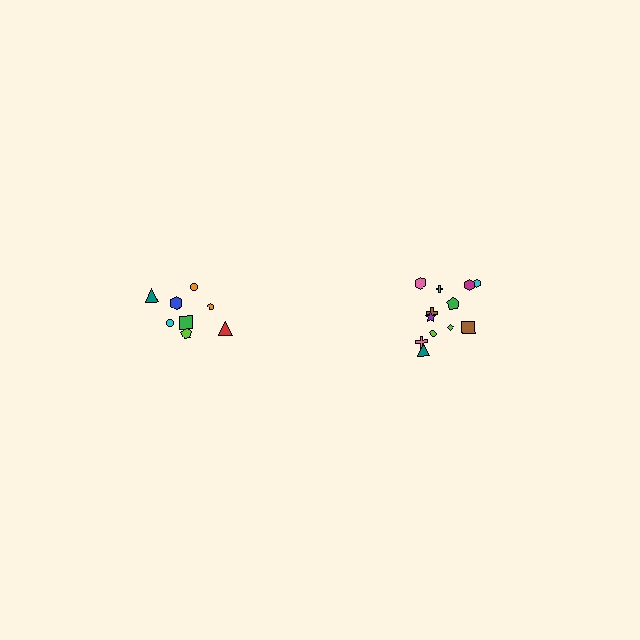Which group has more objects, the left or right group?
The right group.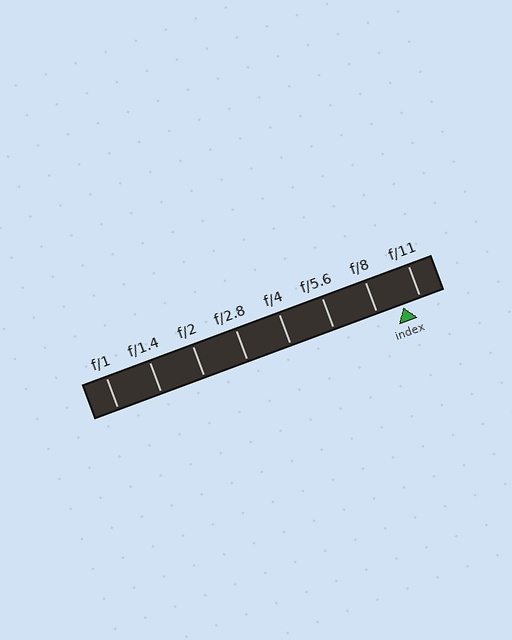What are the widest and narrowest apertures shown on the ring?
The widest aperture shown is f/1 and the narrowest is f/11.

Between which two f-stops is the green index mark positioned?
The index mark is between f/8 and f/11.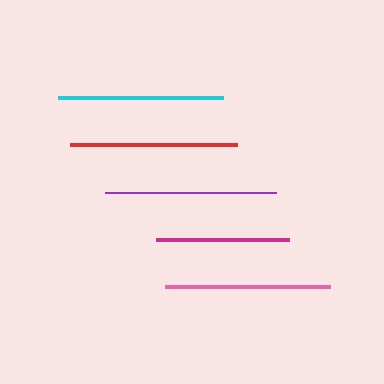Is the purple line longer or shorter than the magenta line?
The purple line is longer than the magenta line.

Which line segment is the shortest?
The magenta line is the shortest at approximately 133 pixels.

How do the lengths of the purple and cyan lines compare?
The purple and cyan lines are approximately the same length.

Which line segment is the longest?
The purple line is the longest at approximately 171 pixels.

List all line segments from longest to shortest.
From longest to shortest: purple, red, pink, cyan, magenta.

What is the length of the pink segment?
The pink segment is approximately 166 pixels long.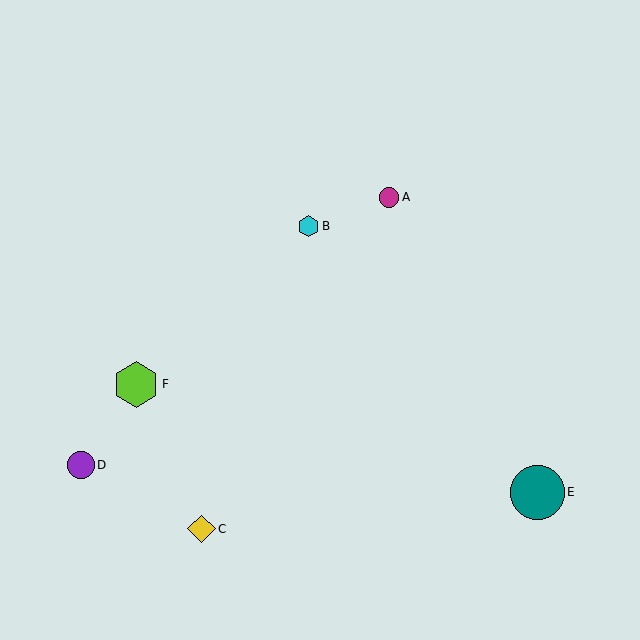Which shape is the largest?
The teal circle (labeled E) is the largest.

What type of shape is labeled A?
Shape A is a magenta circle.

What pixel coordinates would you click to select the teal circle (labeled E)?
Click at (538, 492) to select the teal circle E.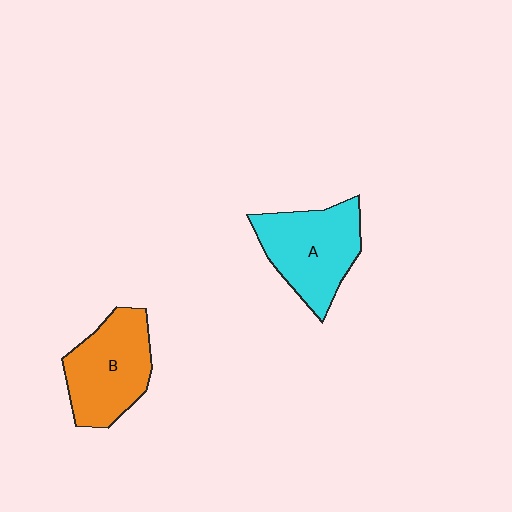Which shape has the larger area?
Shape A (cyan).